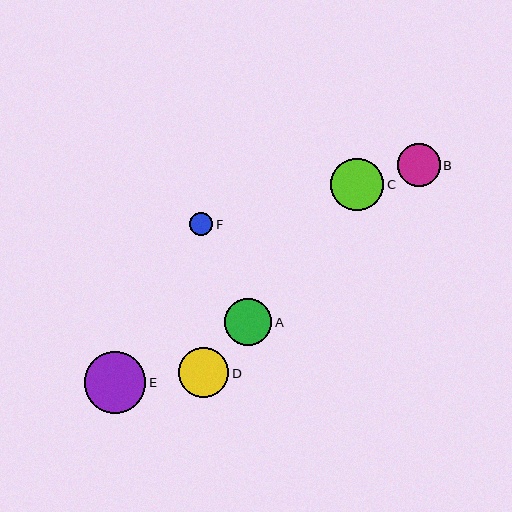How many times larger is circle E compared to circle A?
Circle E is approximately 1.3 times the size of circle A.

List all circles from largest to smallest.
From largest to smallest: E, C, D, A, B, F.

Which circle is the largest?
Circle E is the largest with a size of approximately 62 pixels.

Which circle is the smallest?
Circle F is the smallest with a size of approximately 23 pixels.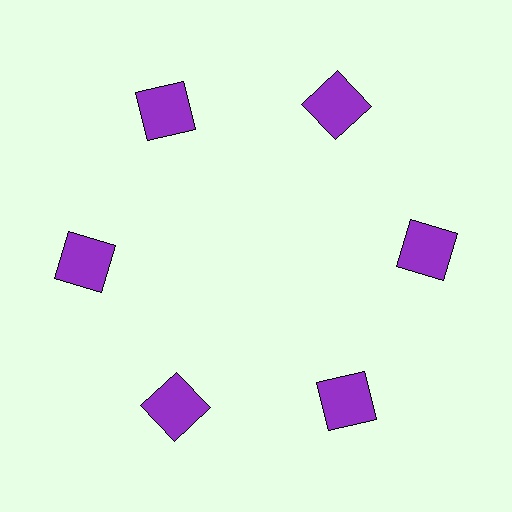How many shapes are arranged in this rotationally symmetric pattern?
There are 6 shapes, arranged in 6 groups of 1.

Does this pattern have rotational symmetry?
Yes, this pattern has 6-fold rotational symmetry. It looks the same after rotating 60 degrees around the center.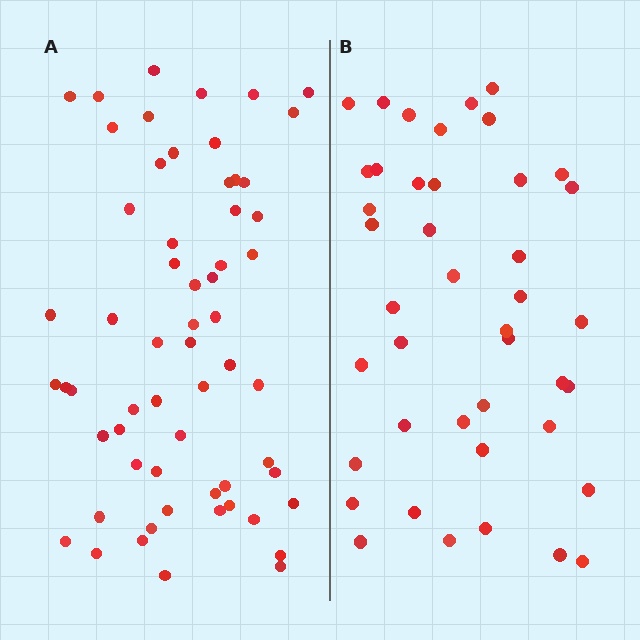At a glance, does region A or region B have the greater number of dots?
Region A (the left region) has more dots.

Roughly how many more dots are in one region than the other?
Region A has approximately 20 more dots than region B.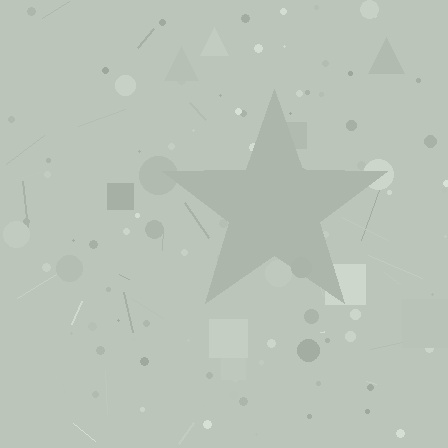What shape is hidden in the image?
A star is hidden in the image.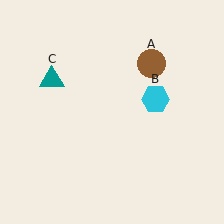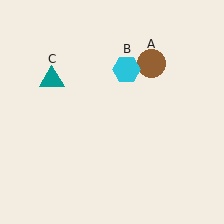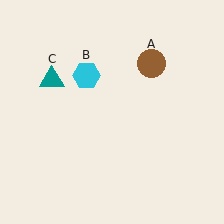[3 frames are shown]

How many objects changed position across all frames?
1 object changed position: cyan hexagon (object B).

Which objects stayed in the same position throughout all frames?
Brown circle (object A) and teal triangle (object C) remained stationary.